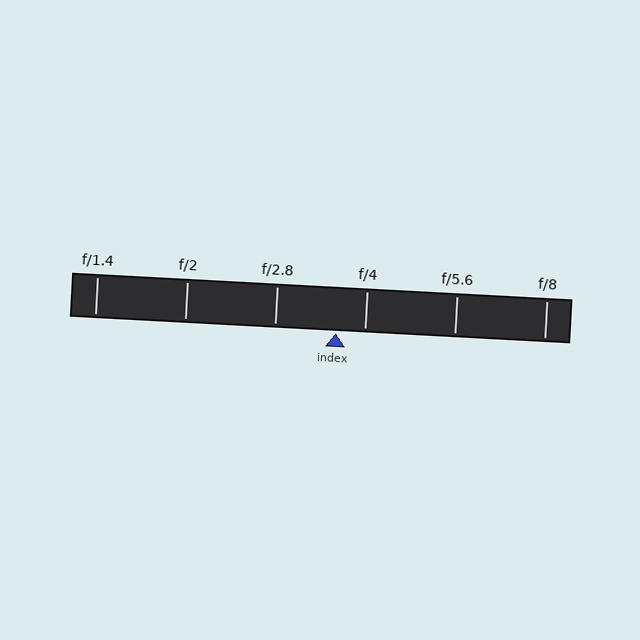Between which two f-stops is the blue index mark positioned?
The index mark is between f/2.8 and f/4.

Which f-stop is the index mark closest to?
The index mark is closest to f/4.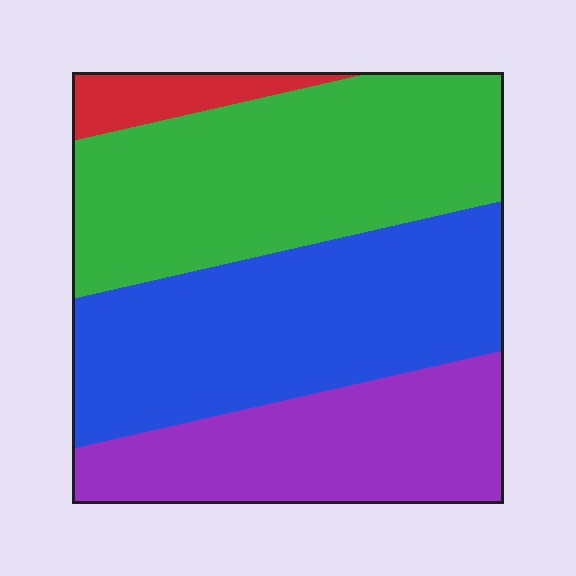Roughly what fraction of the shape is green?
Green covers 36% of the shape.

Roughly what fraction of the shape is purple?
Purple covers roughly 25% of the shape.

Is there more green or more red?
Green.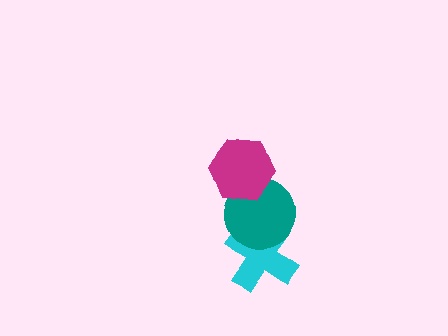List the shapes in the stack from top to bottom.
From top to bottom: the magenta hexagon, the teal circle, the cyan cross.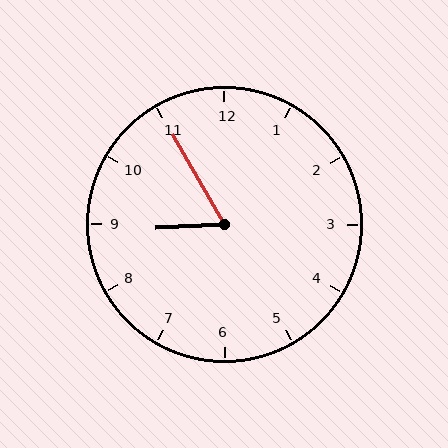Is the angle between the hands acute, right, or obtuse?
It is acute.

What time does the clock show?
8:55.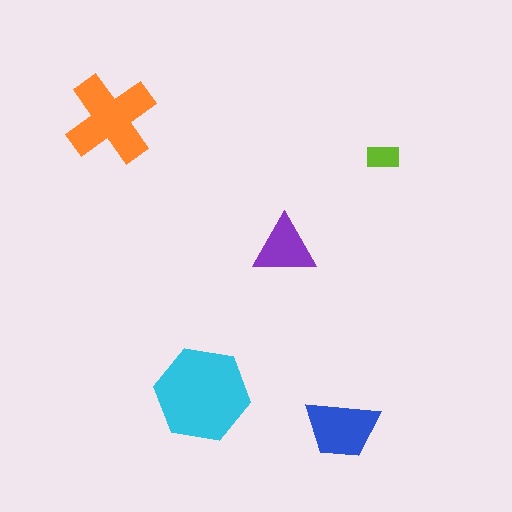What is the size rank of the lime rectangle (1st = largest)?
5th.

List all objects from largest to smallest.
The cyan hexagon, the orange cross, the blue trapezoid, the purple triangle, the lime rectangle.